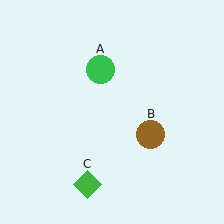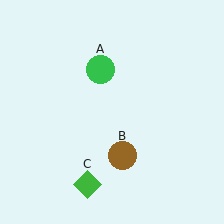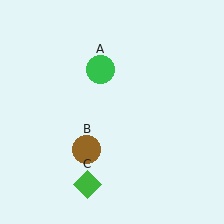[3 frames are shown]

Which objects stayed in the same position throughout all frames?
Green circle (object A) and green diamond (object C) remained stationary.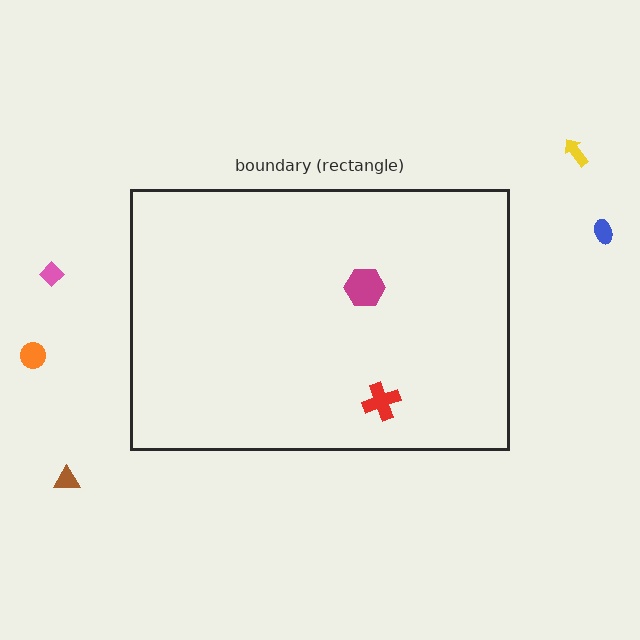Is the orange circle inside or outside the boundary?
Outside.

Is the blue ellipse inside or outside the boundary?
Outside.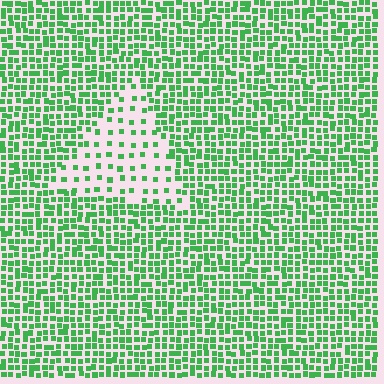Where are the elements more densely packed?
The elements are more densely packed outside the triangle boundary.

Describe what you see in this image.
The image contains small green elements arranged at two different densities. A triangle-shaped region is visible where the elements are less densely packed than the surrounding area.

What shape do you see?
I see a triangle.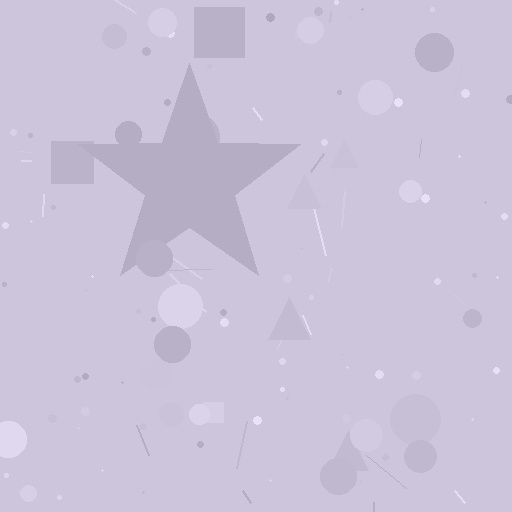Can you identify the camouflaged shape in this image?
The camouflaged shape is a star.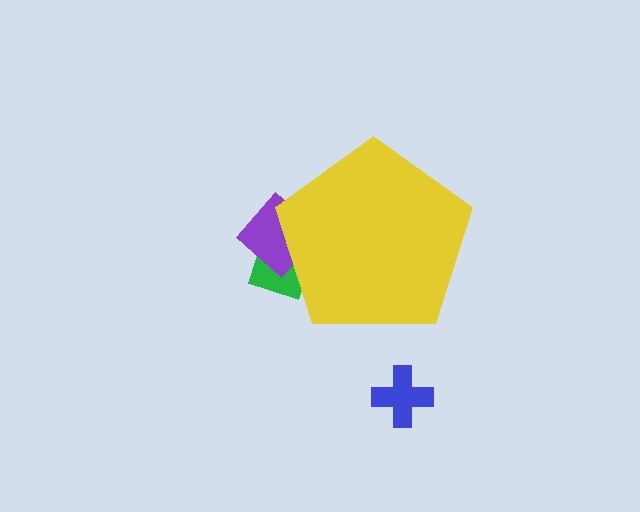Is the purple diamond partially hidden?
Yes, the purple diamond is partially hidden behind the yellow pentagon.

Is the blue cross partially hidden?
No, the blue cross is fully visible.